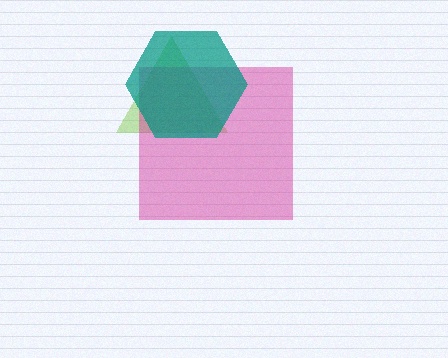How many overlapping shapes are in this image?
There are 3 overlapping shapes in the image.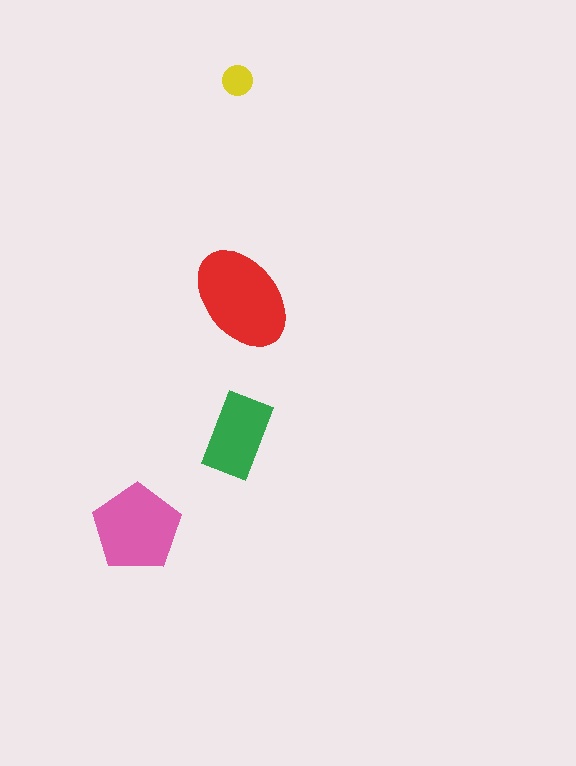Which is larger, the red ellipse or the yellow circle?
The red ellipse.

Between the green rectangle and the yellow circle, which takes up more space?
The green rectangle.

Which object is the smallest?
The yellow circle.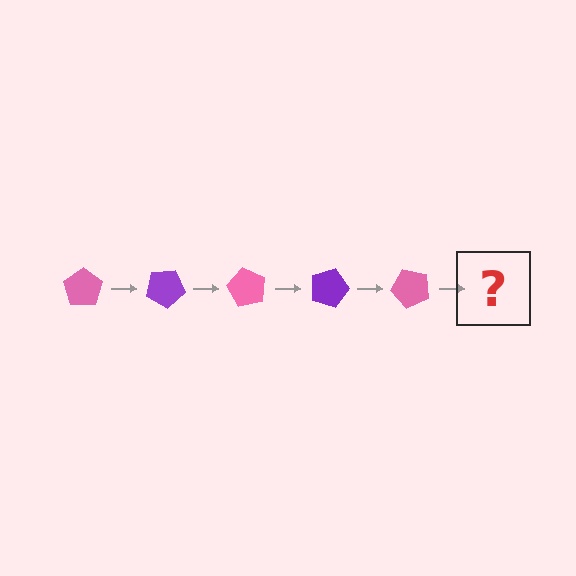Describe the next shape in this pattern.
It should be a purple pentagon, rotated 150 degrees from the start.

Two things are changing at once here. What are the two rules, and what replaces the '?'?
The two rules are that it rotates 30 degrees each step and the color cycles through pink and purple. The '?' should be a purple pentagon, rotated 150 degrees from the start.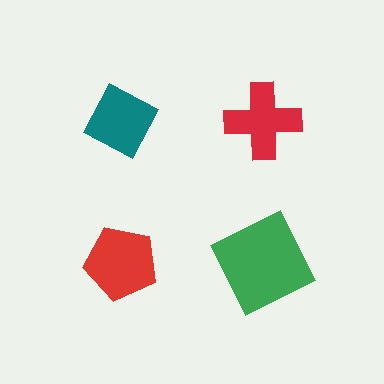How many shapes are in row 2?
2 shapes.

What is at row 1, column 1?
A teal diamond.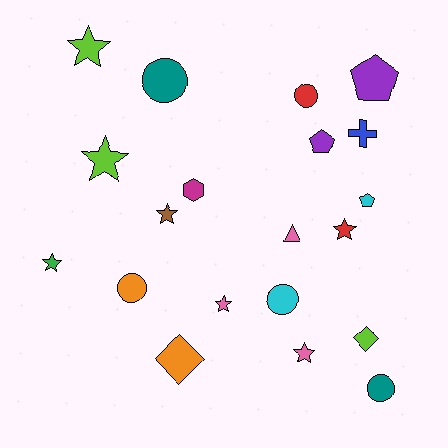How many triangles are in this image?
There is 1 triangle.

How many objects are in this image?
There are 20 objects.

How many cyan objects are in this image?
There are 2 cyan objects.